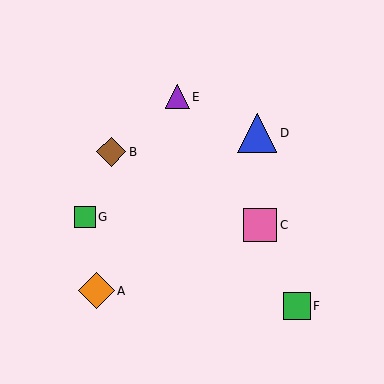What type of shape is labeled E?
Shape E is a purple triangle.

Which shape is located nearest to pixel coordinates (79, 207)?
The green square (labeled G) at (85, 217) is nearest to that location.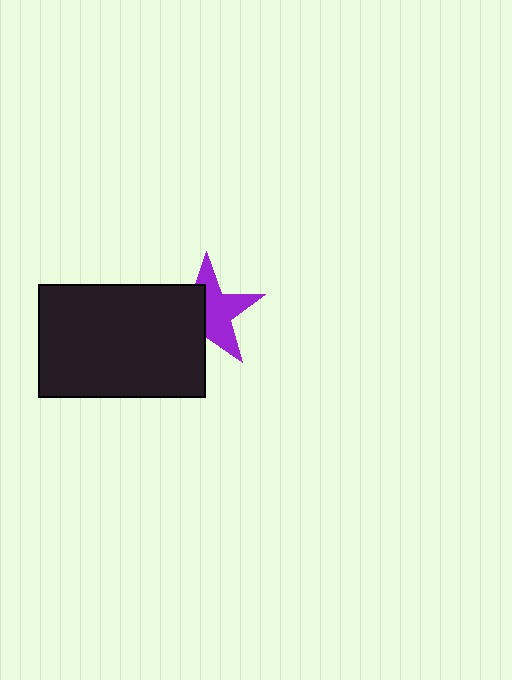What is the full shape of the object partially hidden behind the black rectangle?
The partially hidden object is a purple star.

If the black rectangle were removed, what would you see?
You would see the complete purple star.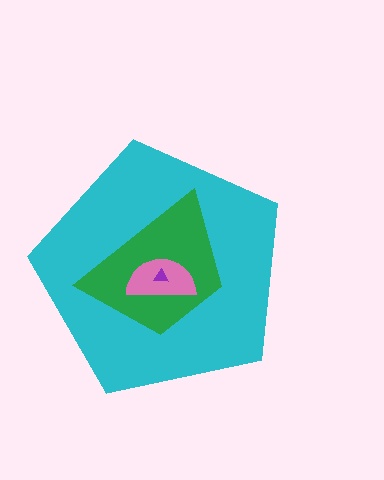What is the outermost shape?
The cyan pentagon.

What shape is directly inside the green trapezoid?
The pink semicircle.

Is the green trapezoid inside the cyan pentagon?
Yes.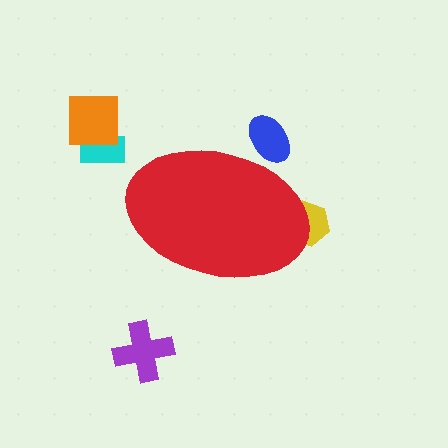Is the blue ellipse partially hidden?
Yes, the blue ellipse is partially hidden behind the red ellipse.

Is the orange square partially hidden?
No, the orange square is fully visible.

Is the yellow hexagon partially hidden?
Yes, the yellow hexagon is partially hidden behind the red ellipse.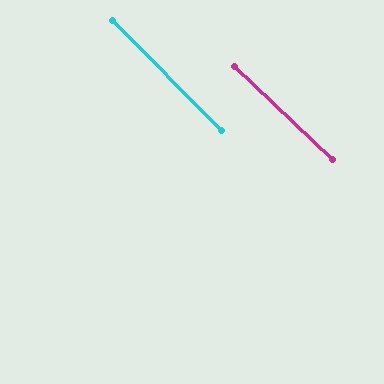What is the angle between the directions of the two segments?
Approximately 2 degrees.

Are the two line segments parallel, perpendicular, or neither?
Parallel — their directions differ by only 1.9°.